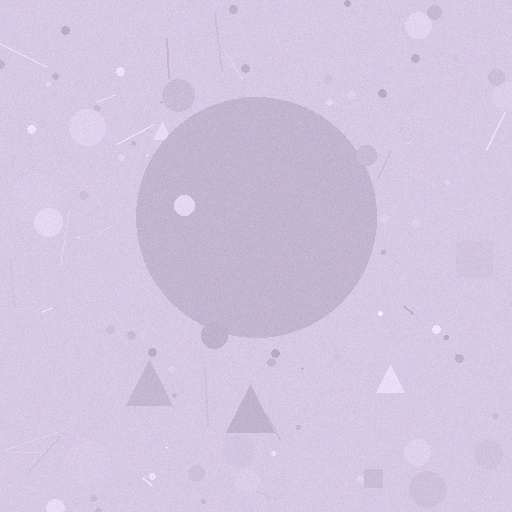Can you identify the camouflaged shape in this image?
The camouflaged shape is a circle.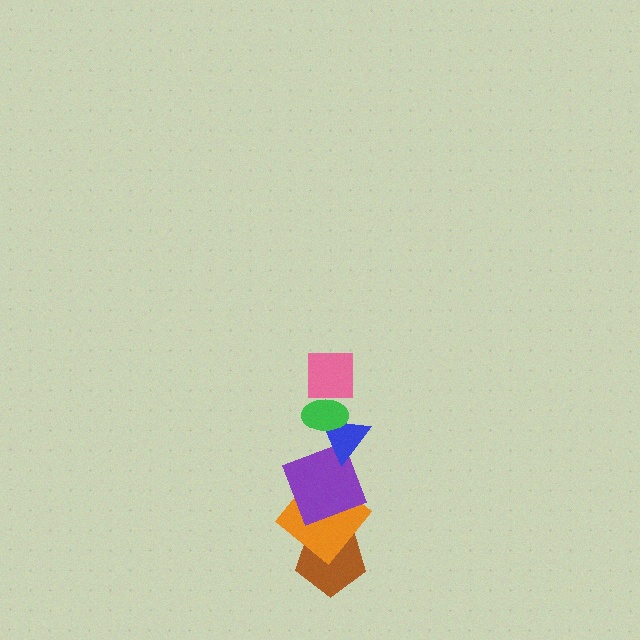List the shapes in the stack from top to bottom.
From top to bottom: the pink square, the green ellipse, the blue triangle, the purple square, the orange diamond, the brown pentagon.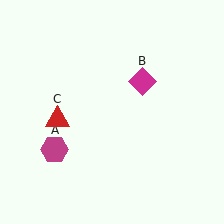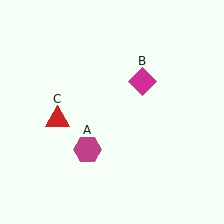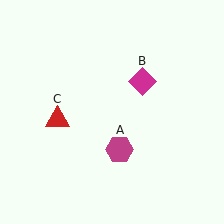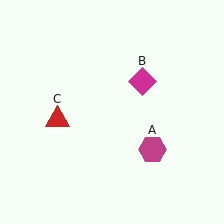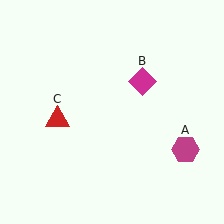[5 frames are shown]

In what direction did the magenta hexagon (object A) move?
The magenta hexagon (object A) moved right.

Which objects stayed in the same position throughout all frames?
Magenta diamond (object B) and red triangle (object C) remained stationary.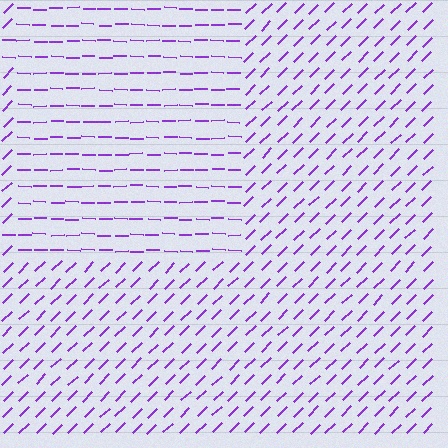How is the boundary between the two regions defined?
The boundary is defined purely by a change in line orientation (approximately 45 degrees difference). All lines are the same color and thickness.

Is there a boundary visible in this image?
Yes, there is a texture boundary formed by a change in line orientation.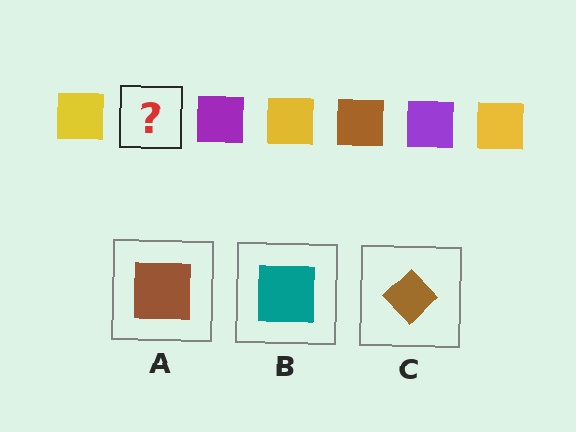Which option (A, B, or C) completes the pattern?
A.